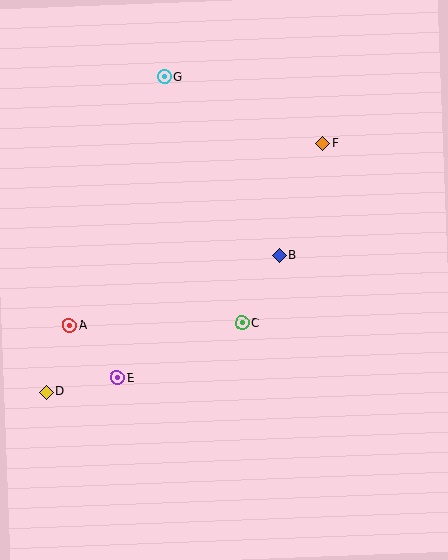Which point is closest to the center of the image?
Point C at (242, 323) is closest to the center.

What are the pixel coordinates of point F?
Point F is at (322, 143).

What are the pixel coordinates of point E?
Point E is at (117, 378).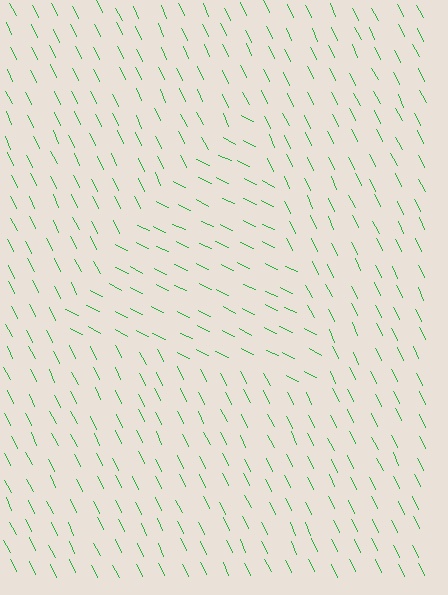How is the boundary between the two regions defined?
The boundary is defined purely by a change in line orientation (approximately 37 degrees difference). All lines are the same color and thickness.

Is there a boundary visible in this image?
Yes, there is a texture boundary formed by a change in line orientation.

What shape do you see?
I see a triangle.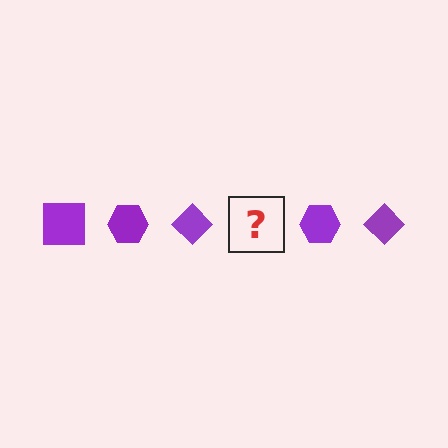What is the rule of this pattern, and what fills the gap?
The rule is that the pattern cycles through square, hexagon, diamond shapes in purple. The gap should be filled with a purple square.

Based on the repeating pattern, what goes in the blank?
The blank should be a purple square.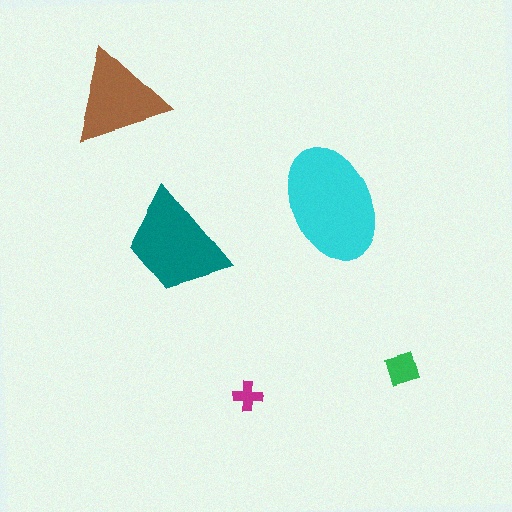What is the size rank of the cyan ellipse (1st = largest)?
1st.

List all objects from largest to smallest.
The cyan ellipse, the teal trapezoid, the brown triangle, the green diamond, the magenta cross.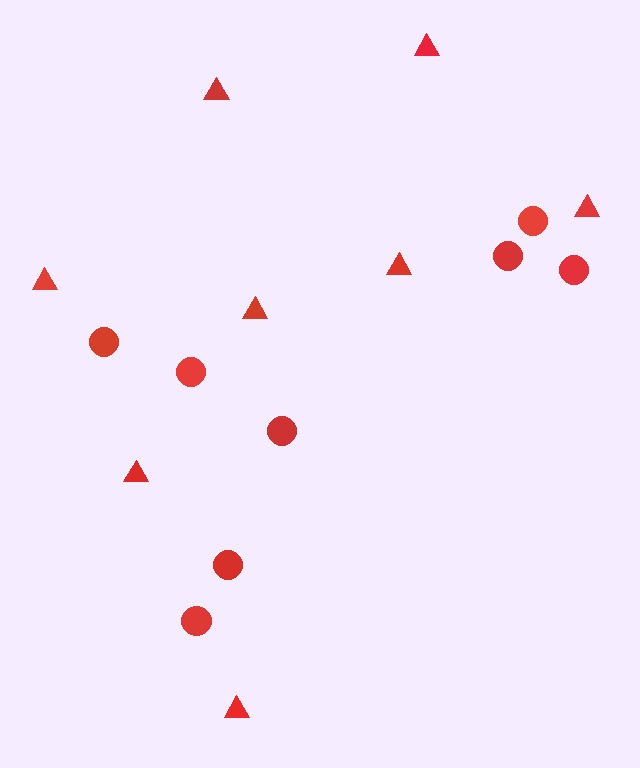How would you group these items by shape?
There are 2 groups: one group of circles (8) and one group of triangles (8).